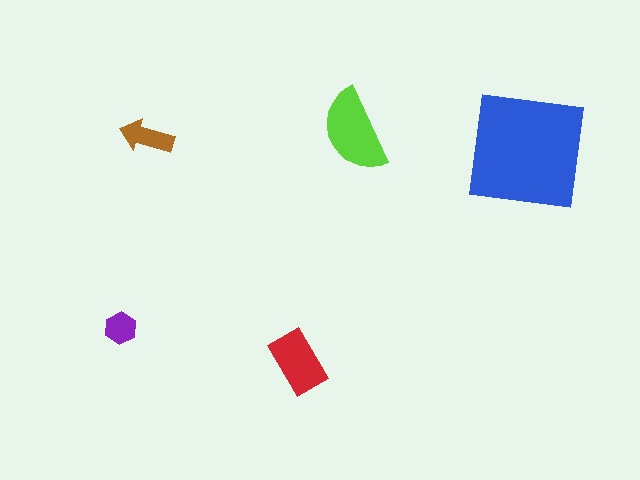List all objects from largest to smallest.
The blue square, the lime semicircle, the red rectangle, the brown arrow, the purple hexagon.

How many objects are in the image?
There are 5 objects in the image.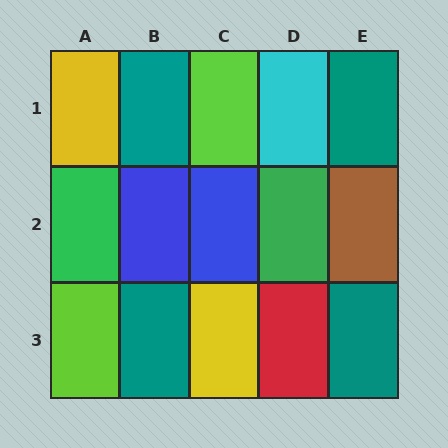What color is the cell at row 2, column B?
Blue.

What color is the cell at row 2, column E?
Brown.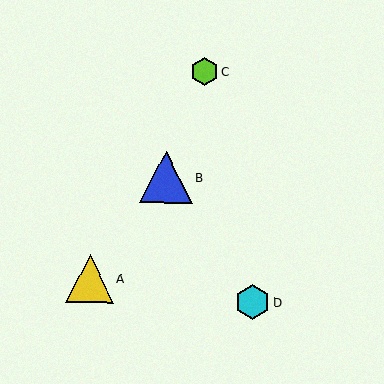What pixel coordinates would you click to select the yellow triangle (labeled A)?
Click at (90, 278) to select the yellow triangle A.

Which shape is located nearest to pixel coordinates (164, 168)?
The blue triangle (labeled B) at (166, 177) is nearest to that location.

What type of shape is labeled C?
Shape C is a lime hexagon.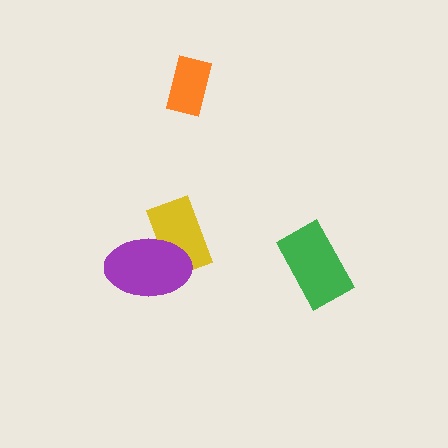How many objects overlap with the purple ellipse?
1 object overlaps with the purple ellipse.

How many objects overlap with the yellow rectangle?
1 object overlaps with the yellow rectangle.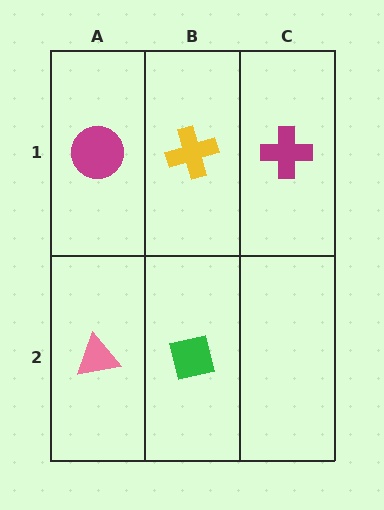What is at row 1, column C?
A magenta cross.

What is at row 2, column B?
A green square.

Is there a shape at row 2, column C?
No, that cell is empty.